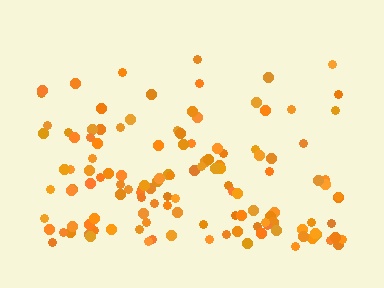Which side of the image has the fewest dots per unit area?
The top.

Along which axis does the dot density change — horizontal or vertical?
Vertical.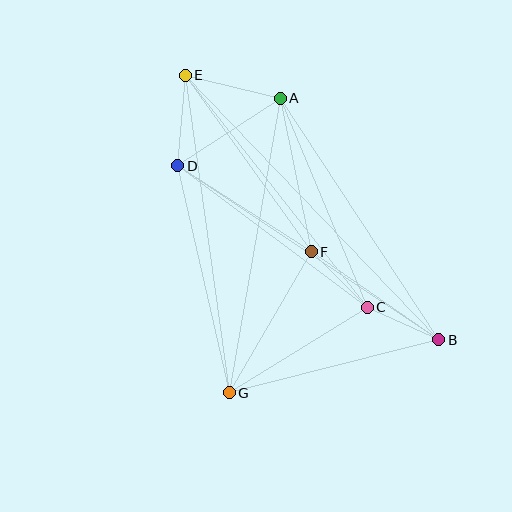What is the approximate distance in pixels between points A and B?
The distance between A and B is approximately 288 pixels.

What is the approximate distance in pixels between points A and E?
The distance between A and E is approximately 98 pixels.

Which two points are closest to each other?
Points B and C are closest to each other.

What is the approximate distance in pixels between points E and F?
The distance between E and F is approximately 216 pixels.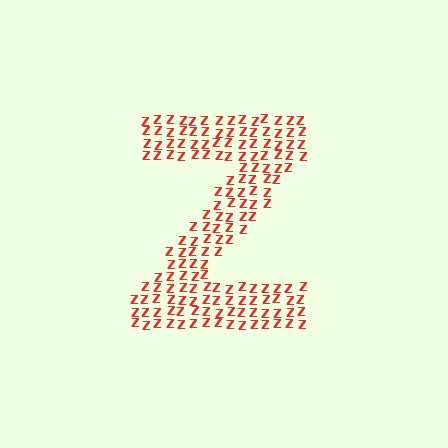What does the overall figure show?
The overall figure shows the letter Z.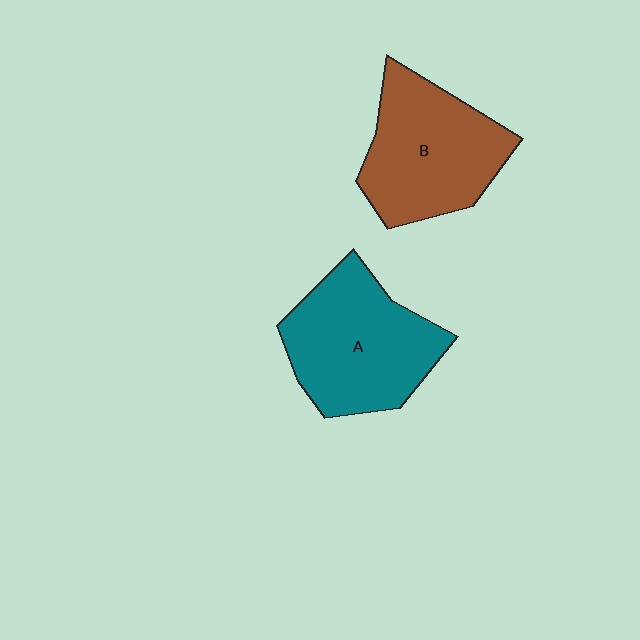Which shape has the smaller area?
Shape B (brown).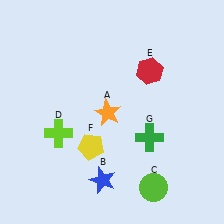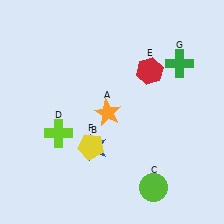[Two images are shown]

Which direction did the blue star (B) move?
The blue star (B) moved up.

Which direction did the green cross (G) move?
The green cross (G) moved up.